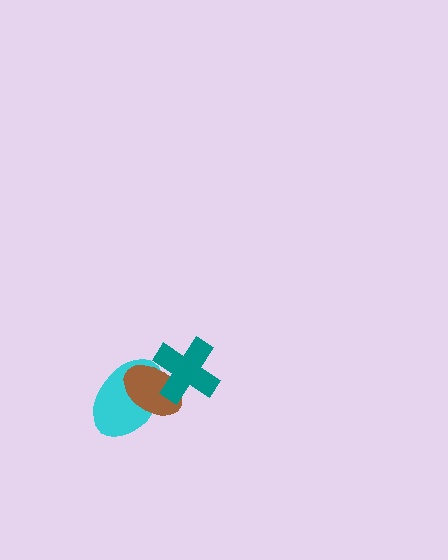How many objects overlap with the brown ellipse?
2 objects overlap with the brown ellipse.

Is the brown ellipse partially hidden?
Yes, it is partially covered by another shape.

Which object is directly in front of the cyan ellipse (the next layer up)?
The brown ellipse is directly in front of the cyan ellipse.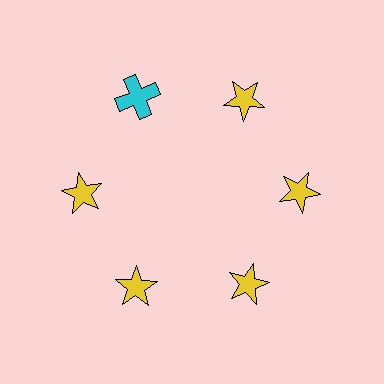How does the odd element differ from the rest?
It differs in both color (cyan instead of yellow) and shape (cross instead of star).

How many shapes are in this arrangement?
There are 6 shapes arranged in a ring pattern.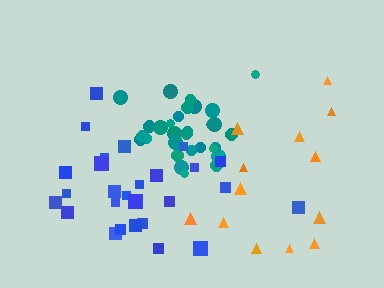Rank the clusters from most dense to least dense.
teal, blue, orange.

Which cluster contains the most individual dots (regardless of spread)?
Teal (30).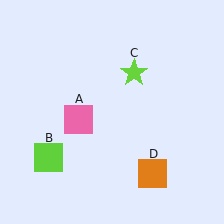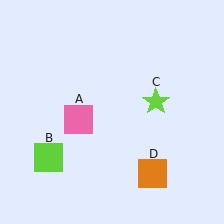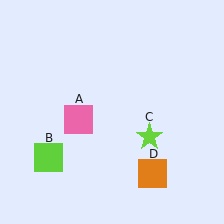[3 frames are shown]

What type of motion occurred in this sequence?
The lime star (object C) rotated clockwise around the center of the scene.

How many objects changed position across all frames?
1 object changed position: lime star (object C).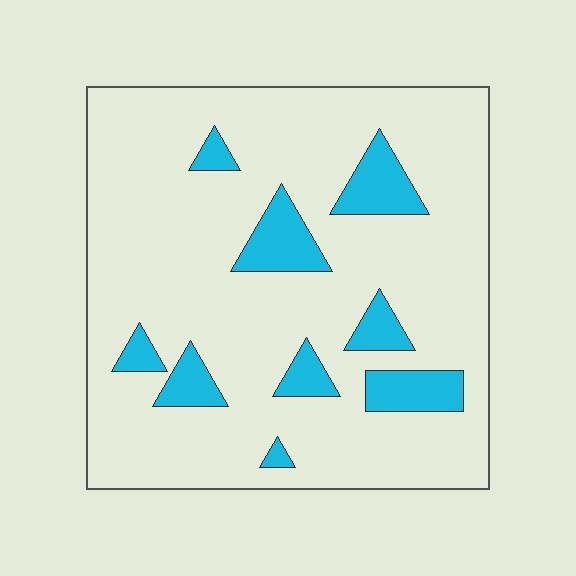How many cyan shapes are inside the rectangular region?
9.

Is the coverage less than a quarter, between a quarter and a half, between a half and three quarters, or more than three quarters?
Less than a quarter.